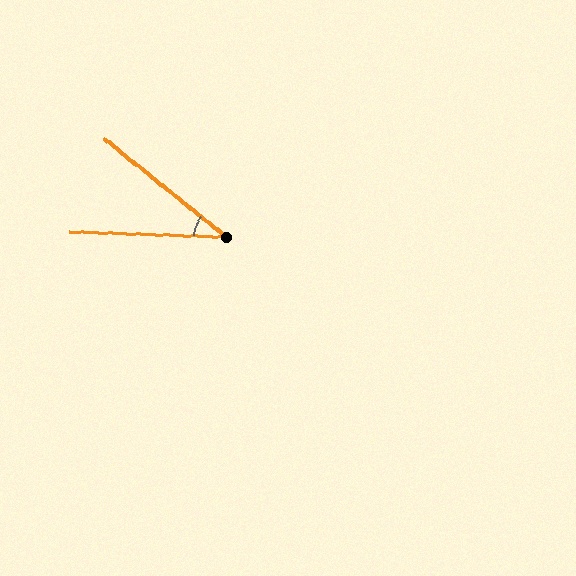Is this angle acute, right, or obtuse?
It is acute.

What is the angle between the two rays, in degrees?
Approximately 37 degrees.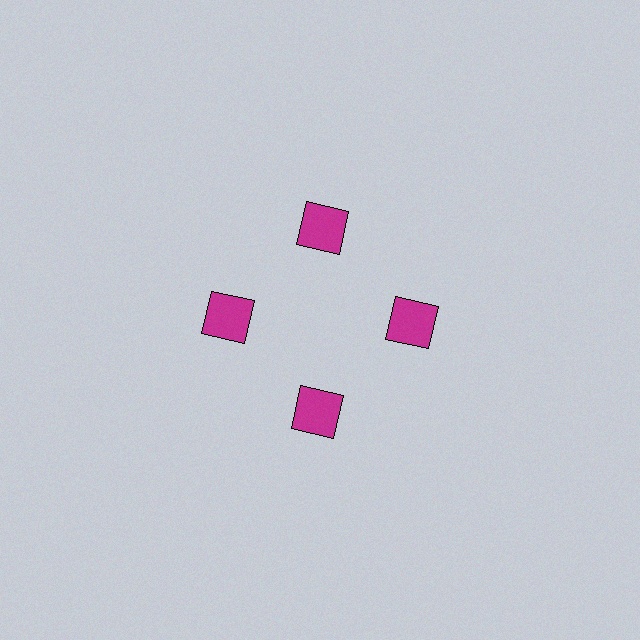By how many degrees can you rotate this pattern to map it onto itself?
The pattern maps onto itself every 90 degrees of rotation.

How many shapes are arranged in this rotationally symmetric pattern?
There are 4 shapes, arranged in 4 groups of 1.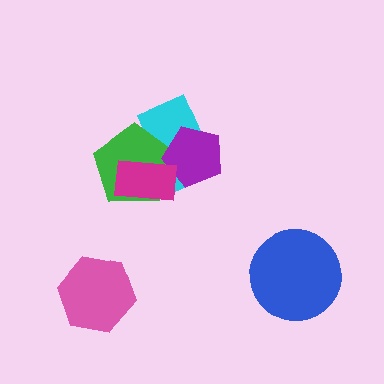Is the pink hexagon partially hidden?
No, no other shape covers it.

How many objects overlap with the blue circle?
0 objects overlap with the blue circle.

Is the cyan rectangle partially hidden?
Yes, it is partially covered by another shape.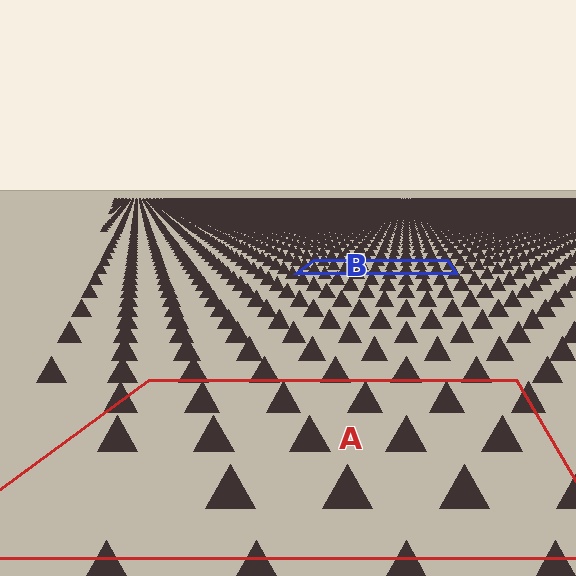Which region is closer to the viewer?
Region A is closer. The texture elements there are larger and more spread out.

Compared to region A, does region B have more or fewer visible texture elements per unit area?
Region B has more texture elements per unit area — they are packed more densely because it is farther away.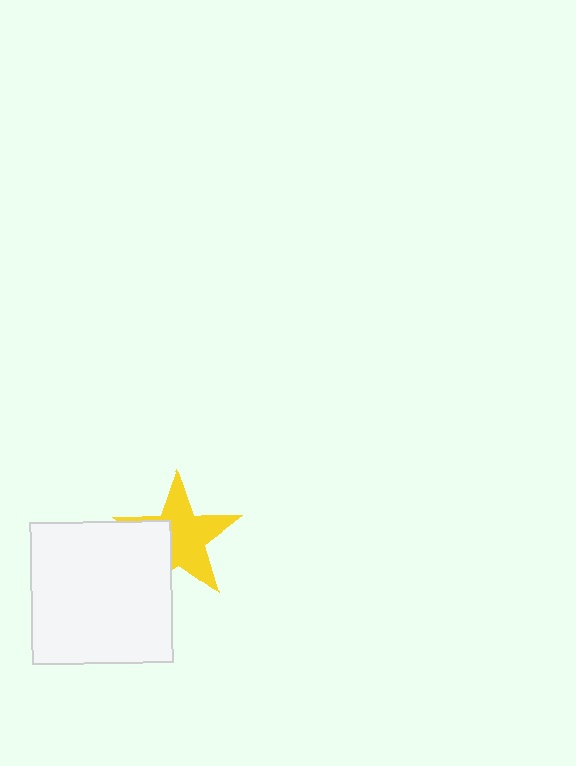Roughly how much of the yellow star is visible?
Most of it is visible (roughly 66%).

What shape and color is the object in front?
The object in front is a white square.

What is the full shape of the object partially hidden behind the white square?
The partially hidden object is a yellow star.